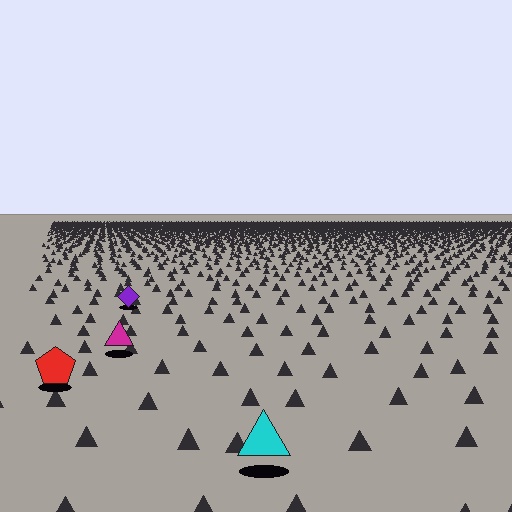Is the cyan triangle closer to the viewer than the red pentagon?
Yes. The cyan triangle is closer — you can tell from the texture gradient: the ground texture is coarser near it.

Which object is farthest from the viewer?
The purple diamond is farthest from the viewer. It appears smaller and the ground texture around it is denser.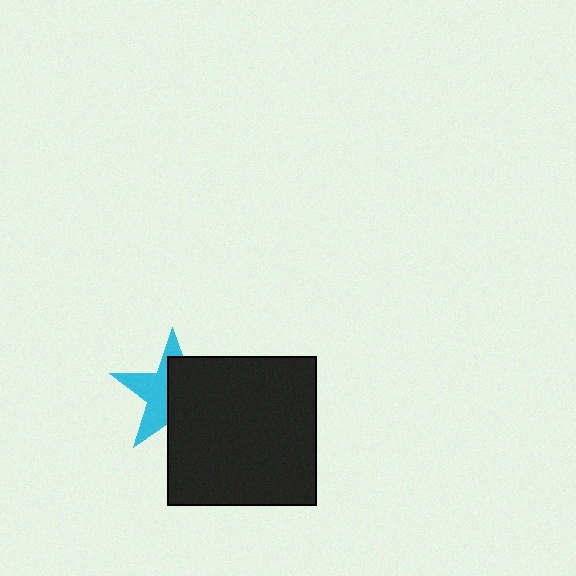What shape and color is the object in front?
The object in front is a black square.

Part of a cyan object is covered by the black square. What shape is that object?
It is a star.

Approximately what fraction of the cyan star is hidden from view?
Roughly 54% of the cyan star is hidden behind the black square.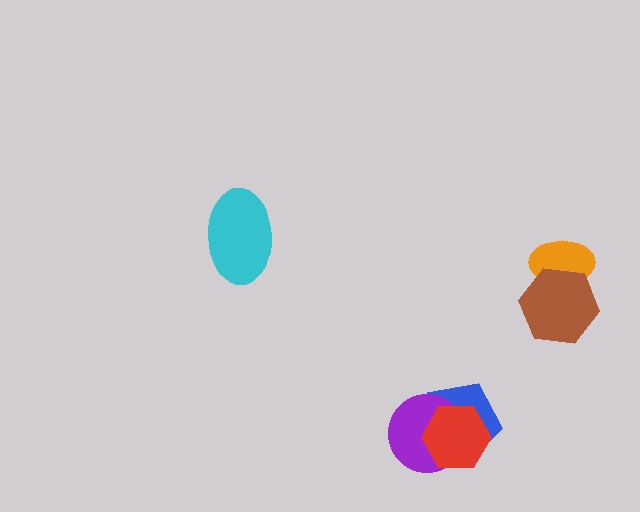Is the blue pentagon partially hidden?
Yes, it is partially covered by another shape.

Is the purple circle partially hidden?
Yes, it is partially covered by another shape.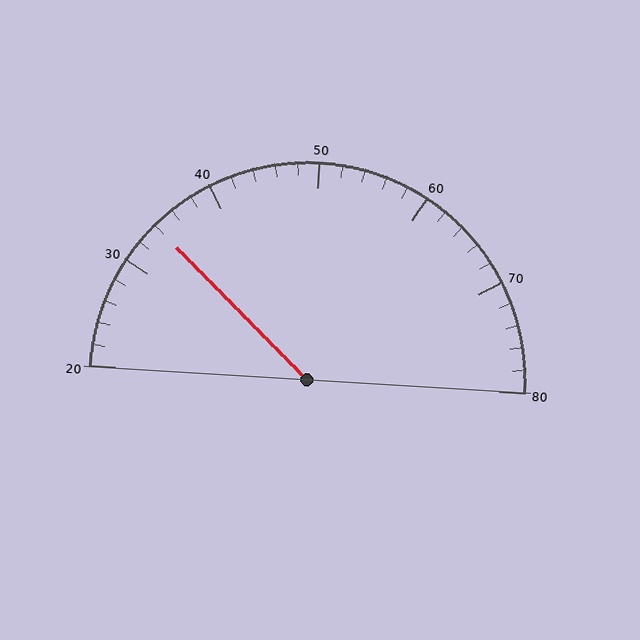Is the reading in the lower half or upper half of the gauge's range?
The reading is in the lower half of the range (20 to 80).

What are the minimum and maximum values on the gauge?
The gauge ranges from 20 to 80.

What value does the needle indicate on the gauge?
The needle indicates approximately 34.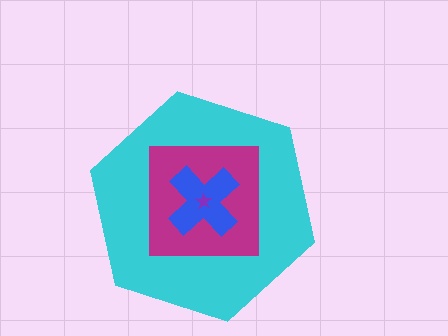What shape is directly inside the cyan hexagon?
The magenta square.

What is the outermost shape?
The cyan hexagon.